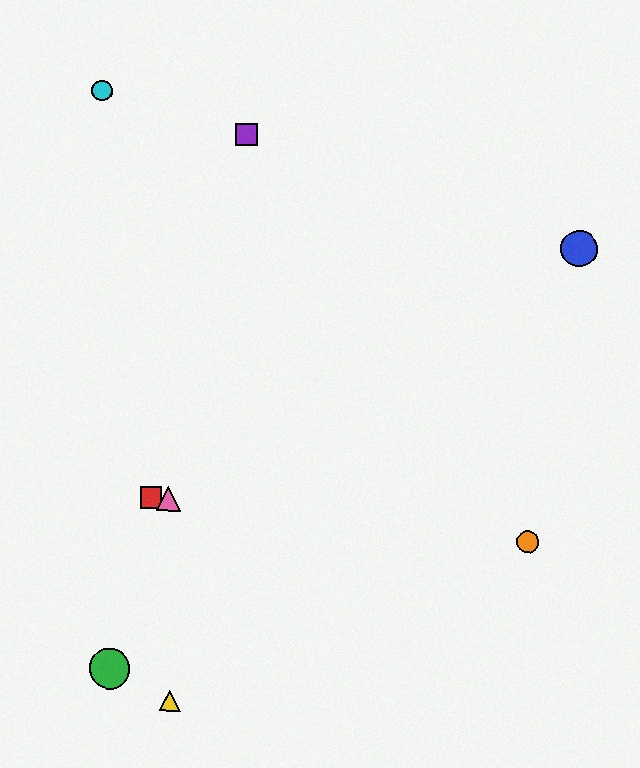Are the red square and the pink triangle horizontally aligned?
Yes, both are at y≈498.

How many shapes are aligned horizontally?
2 shapes (the red square, the pink triangle) are aligned horizontally.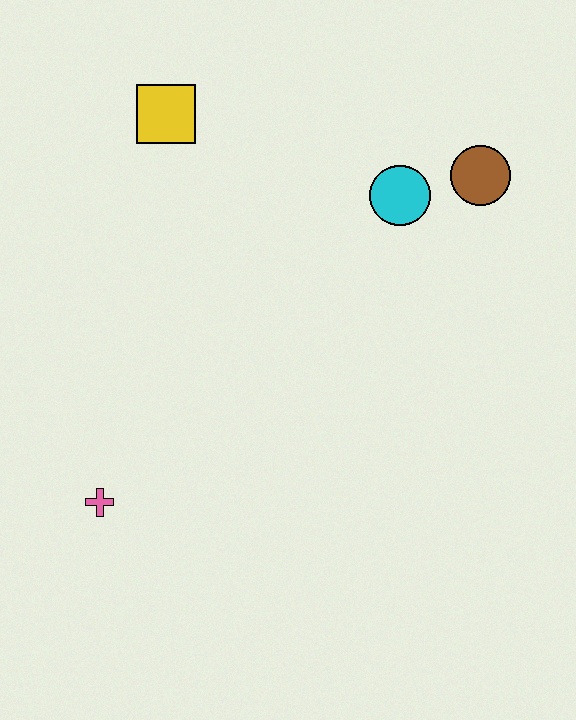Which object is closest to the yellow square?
The cyan circle is closest to the yellow square.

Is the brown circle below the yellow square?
Yes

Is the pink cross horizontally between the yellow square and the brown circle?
No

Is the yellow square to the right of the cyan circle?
No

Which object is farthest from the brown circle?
The pink cross is farthest from the brown circle.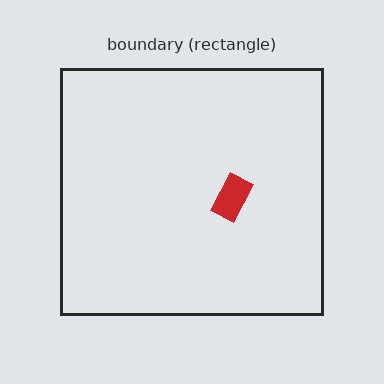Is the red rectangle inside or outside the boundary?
Inside.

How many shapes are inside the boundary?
1 inside, 0 outside.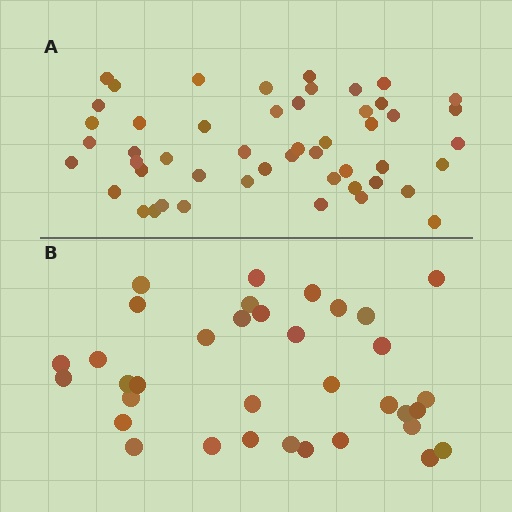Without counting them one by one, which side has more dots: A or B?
Region A (the top region) has more dots.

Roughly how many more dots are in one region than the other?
Region A has approximately 15 more dots than region B.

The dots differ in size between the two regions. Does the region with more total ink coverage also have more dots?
No. Region B has more total ink coverage because its dots are larger, but region A actually contains more individual dots. Total area can be misleading — the number of items is what matters here.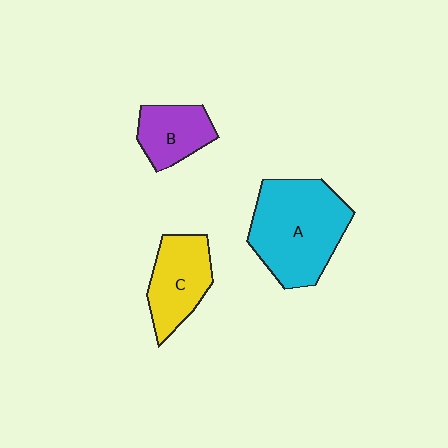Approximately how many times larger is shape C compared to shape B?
Approximately 1.3 times.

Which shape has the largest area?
Shape A (cyan).